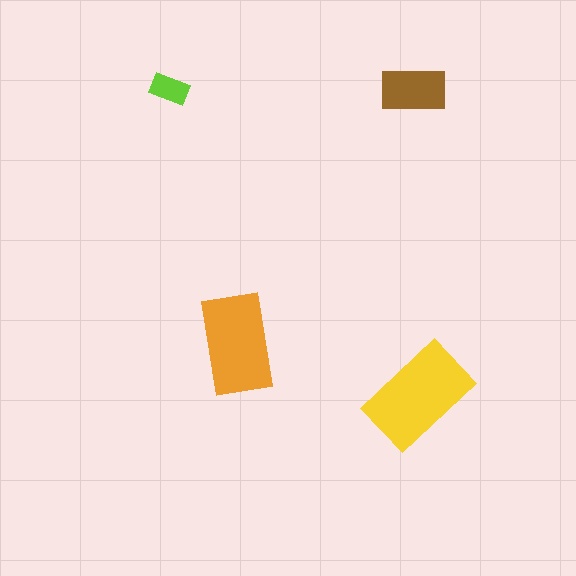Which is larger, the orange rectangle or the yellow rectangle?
The yellow one.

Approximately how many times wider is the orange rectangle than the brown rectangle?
About 1.5 times wider.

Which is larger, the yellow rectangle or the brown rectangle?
The yellow one.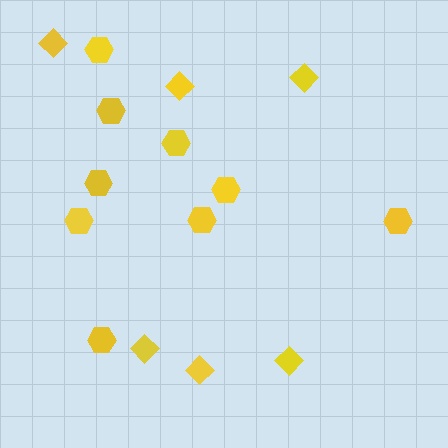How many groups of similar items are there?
There are 2 groups: one group of diamonds (6) and one group of hexagons (9).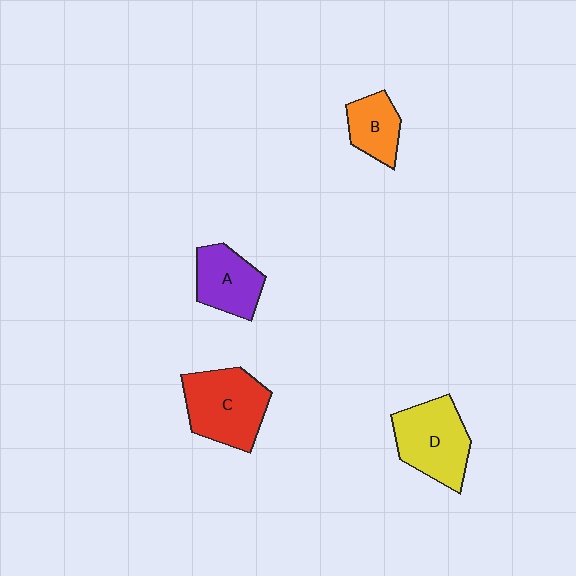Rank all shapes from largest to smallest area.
From largest to smallest: C (red), D (yellow), A (purple), B (orange).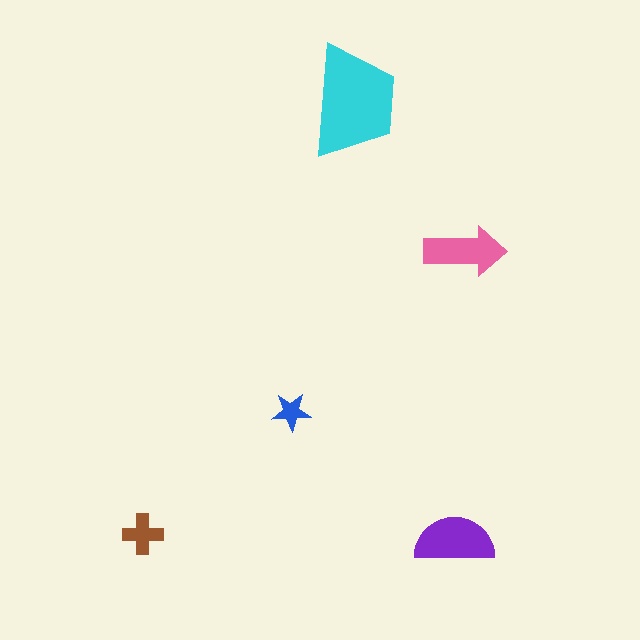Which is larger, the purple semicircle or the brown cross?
The purple semicircle.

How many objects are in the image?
There are 5 objects in the image.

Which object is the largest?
The cyan trapezoid.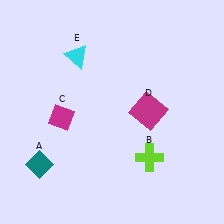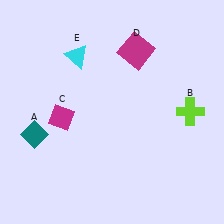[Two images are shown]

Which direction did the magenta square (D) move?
The magenta square (D) moved up.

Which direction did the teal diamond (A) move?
The teal diamond (A) moved up.